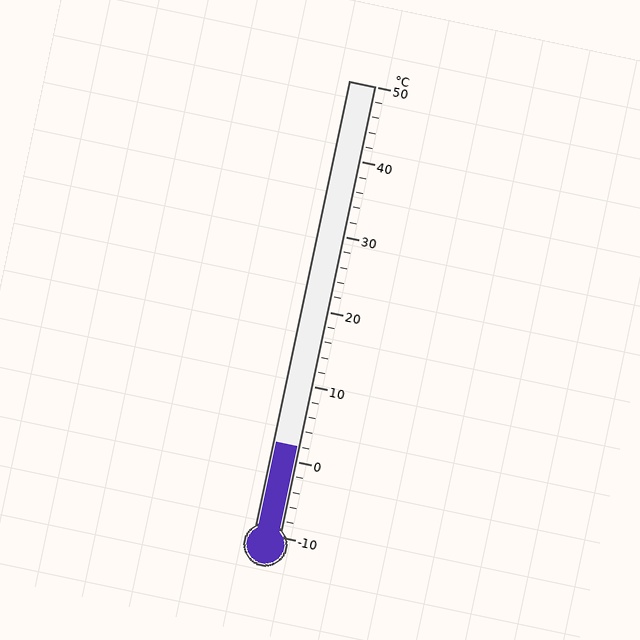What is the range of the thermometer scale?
The thermometer scale ranges from -10°C to 50°C.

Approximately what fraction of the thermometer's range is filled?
The thermometer is filled to approximately 20% of its range.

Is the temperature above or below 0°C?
The temperature is above 0°C.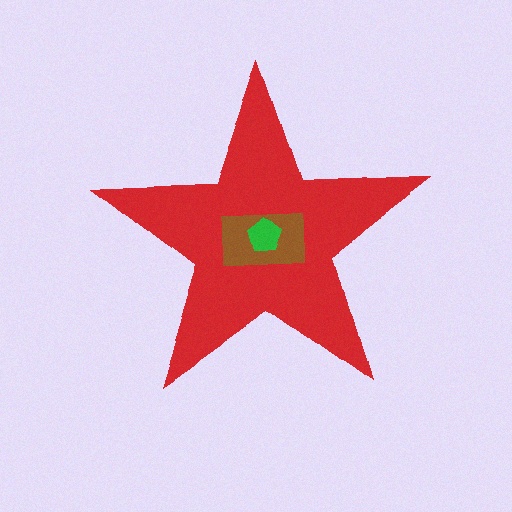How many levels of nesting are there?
3.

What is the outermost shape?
The red star.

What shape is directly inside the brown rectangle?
The green pentagon.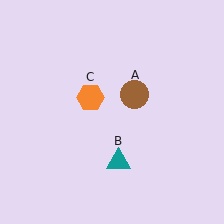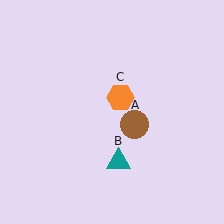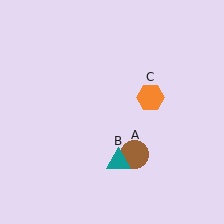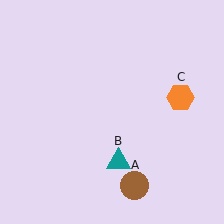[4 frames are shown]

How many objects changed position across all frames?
2 objects changed position: brown circle (object A), orange hexagon (object C).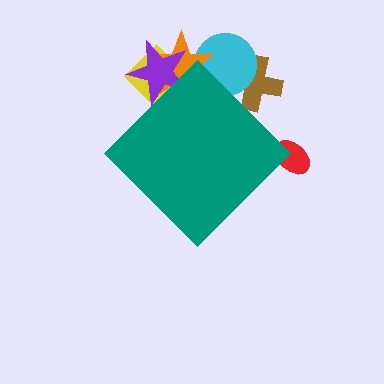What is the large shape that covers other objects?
A teal diamond.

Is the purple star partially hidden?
Yes, the purple star is partially hidden behind the teal diamond.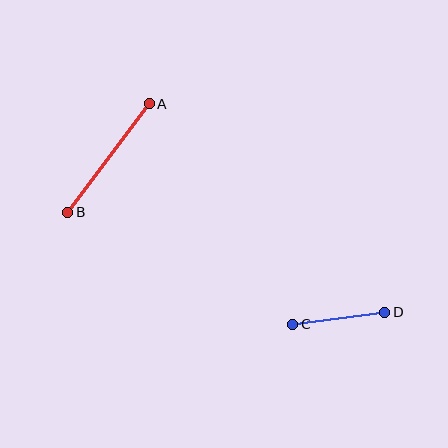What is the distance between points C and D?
The distance is approximately 93 pixels.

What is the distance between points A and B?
The distance is approximately 136 pixels.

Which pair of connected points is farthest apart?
Points A and B are farthest apart.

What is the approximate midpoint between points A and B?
The midpoint is at approximately (109, 158) pixels.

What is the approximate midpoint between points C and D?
The midpoint is at approximately (339, 318) pixels.